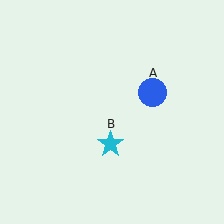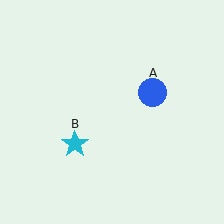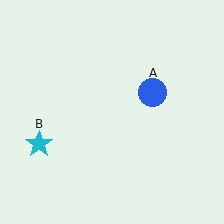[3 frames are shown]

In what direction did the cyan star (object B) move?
The cyan star (object B) moved left.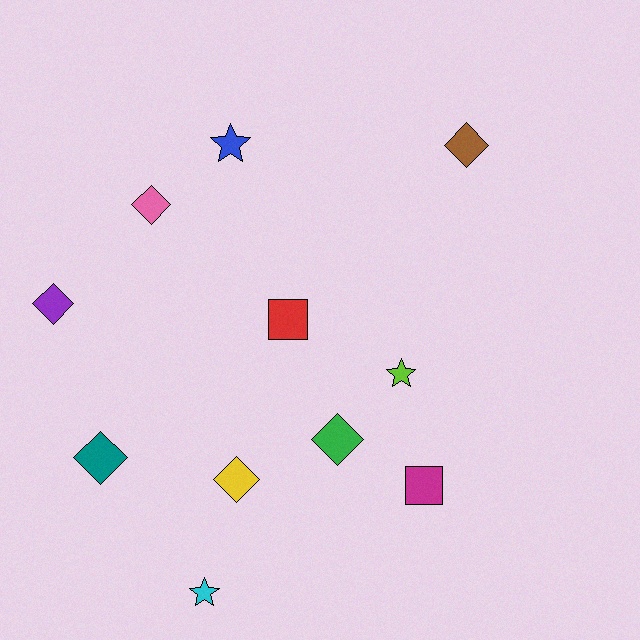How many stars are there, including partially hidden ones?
There are 3 stars.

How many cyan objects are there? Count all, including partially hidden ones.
There is 1 cyan object.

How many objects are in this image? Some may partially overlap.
There are 11 objects.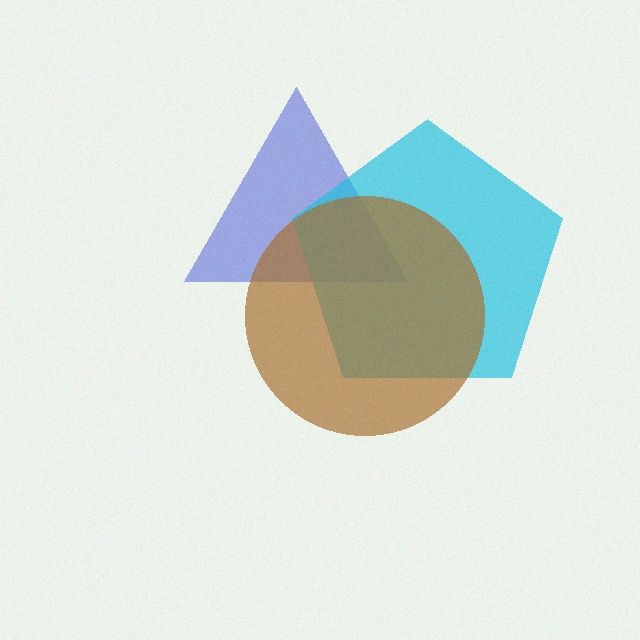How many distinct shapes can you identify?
There are 3 distinct shapes: a blue triangle, a cyan pentagon, a brown circle.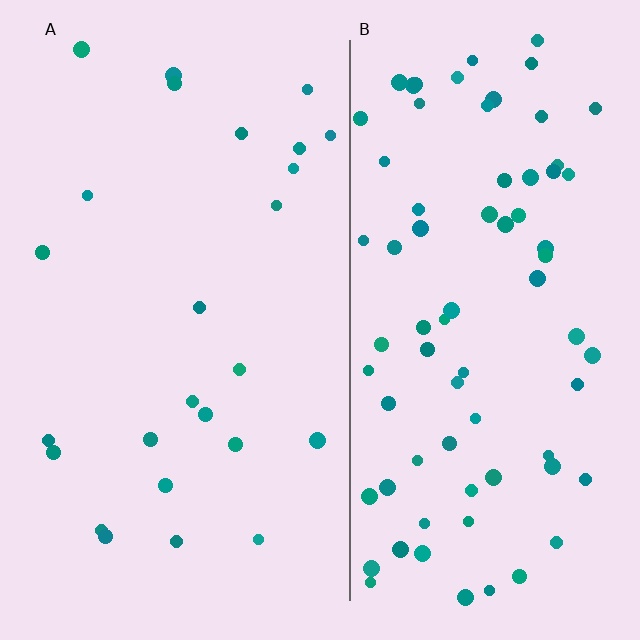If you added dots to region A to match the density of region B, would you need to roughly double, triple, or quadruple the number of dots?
Approximately triple.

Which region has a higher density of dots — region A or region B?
B (the right).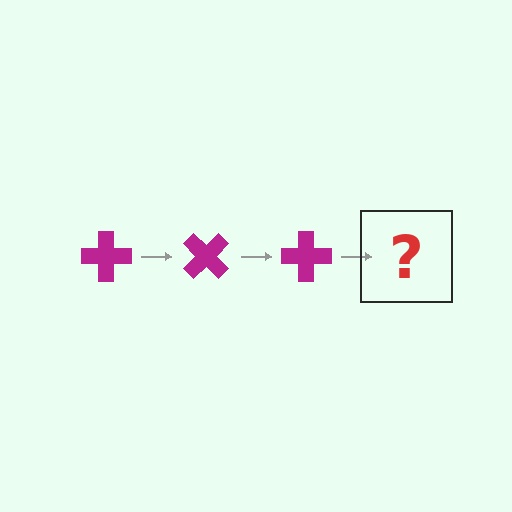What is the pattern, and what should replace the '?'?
The pattern is that the cross rotates 45 degrees each step. The '?' should be a magenta cross rotated 135 degrees.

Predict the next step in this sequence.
The next step is a magenta cross rotated 135 degrees.